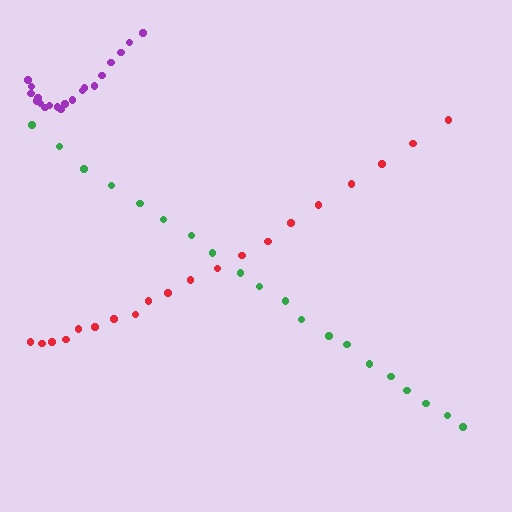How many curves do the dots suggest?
There are 3 distinct paths.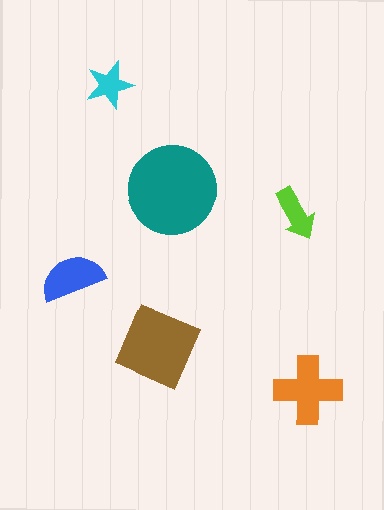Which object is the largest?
The teal circle.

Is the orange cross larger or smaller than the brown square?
Smaller.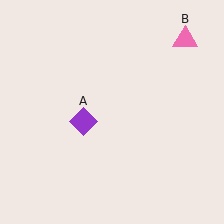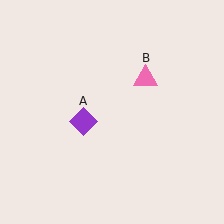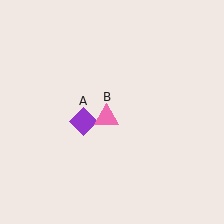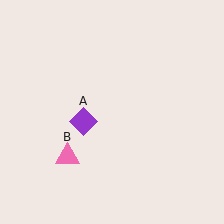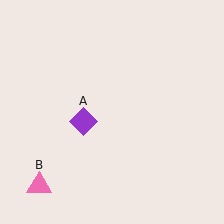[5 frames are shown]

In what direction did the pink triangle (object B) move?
The pink triangle (object B) moved down and to the left.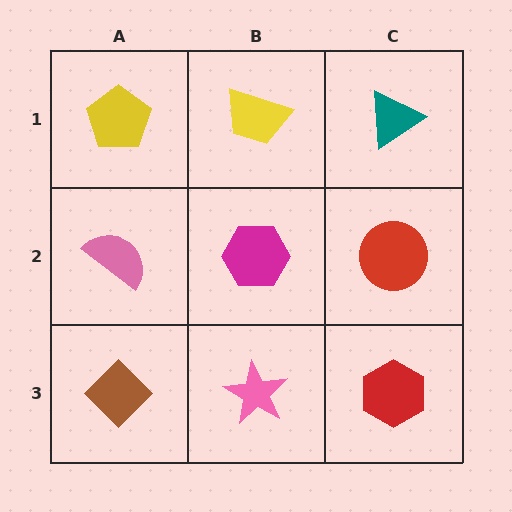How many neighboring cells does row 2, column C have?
3.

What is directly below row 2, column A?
A brown diamond.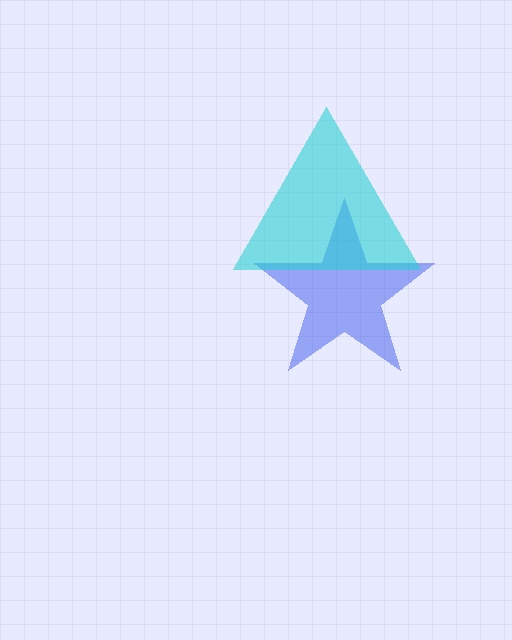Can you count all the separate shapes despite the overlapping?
Yes, there are 2 separate shapes.